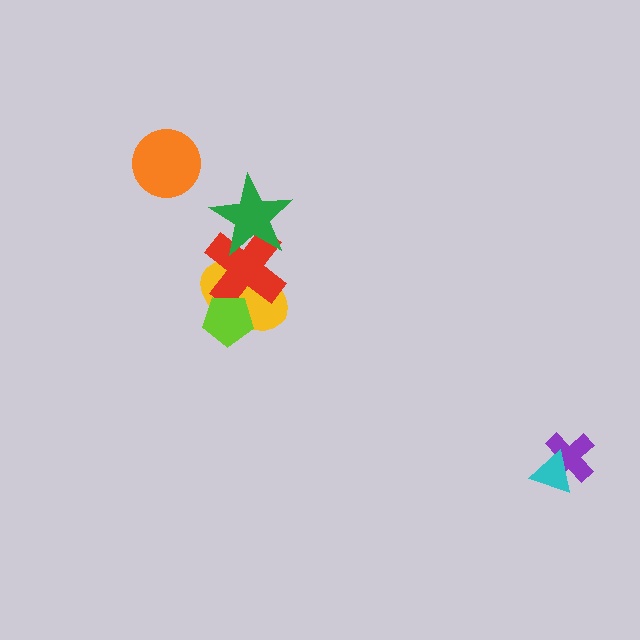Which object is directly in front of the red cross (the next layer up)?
The lime pentagon is directly in front of the red cross.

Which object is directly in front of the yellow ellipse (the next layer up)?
The red cross is directly in front of the yellow ellipse.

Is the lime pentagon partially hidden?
No, no other shape covers it.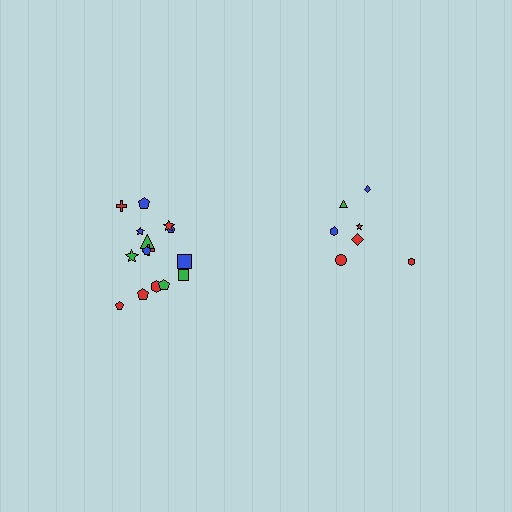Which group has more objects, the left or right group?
The left group.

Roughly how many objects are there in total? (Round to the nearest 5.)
Roughly 20 objects in total.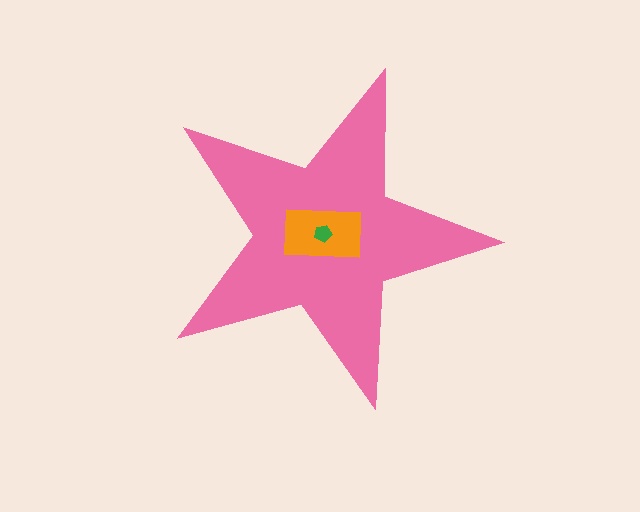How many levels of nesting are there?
3.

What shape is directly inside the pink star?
The orange rectangle.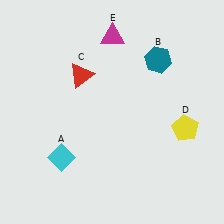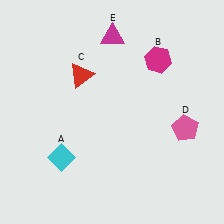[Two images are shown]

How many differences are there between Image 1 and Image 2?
There are 2 differences between the two images.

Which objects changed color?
B changed from teal to magenta. D changed from yellow to pink.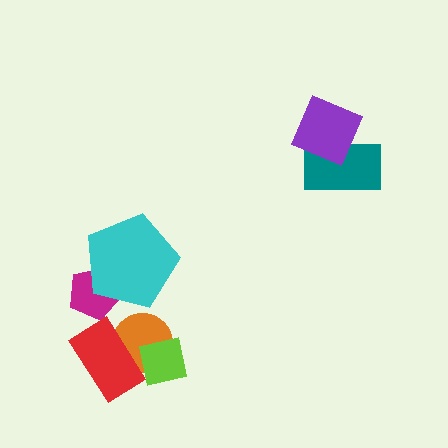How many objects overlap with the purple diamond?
1 object overlaps with the purple diamond.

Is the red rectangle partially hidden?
Yes, it is partially covered by another shape.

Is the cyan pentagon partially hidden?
No, no other shape covers it.